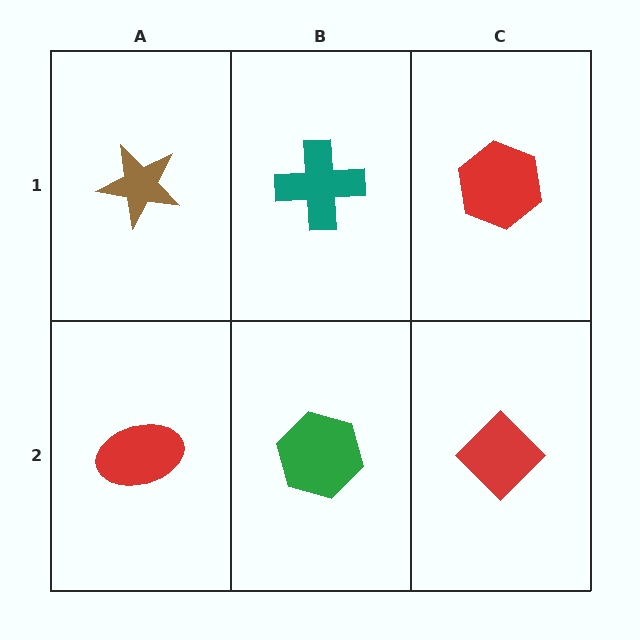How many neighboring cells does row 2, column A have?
2.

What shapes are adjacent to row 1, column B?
A green hexagon (row 2, column B), a brown star (row 1, column A), a red hexagon (row 1, column C).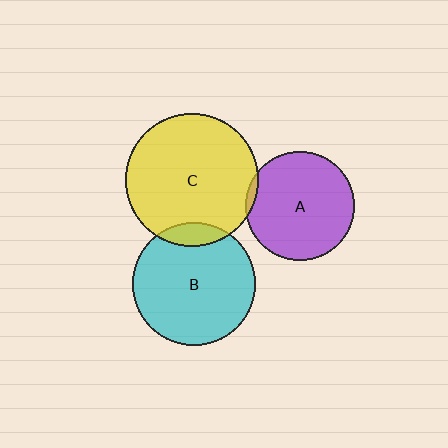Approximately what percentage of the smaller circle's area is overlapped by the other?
Approximately 10%.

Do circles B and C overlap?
Yes.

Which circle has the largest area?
Circle C (yellow).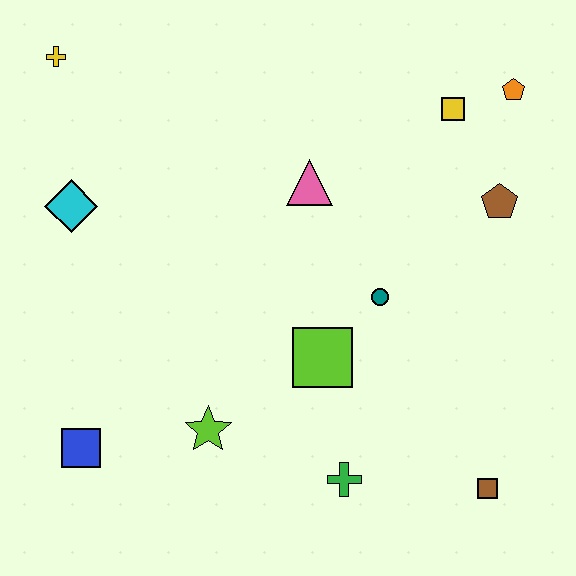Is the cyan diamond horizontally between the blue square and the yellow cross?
Yes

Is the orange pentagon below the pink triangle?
No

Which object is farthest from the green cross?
The yellow cross is farthest from the green cross.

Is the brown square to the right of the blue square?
Yes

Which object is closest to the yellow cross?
The cyan diamond is closest to the yellow cross.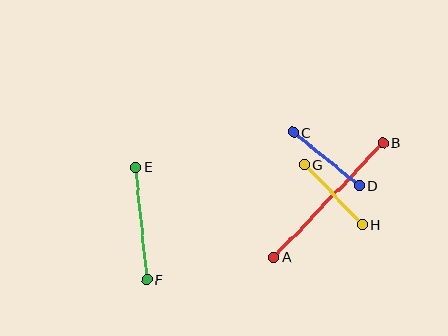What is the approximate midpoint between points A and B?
The midpoint is at approximately (328, 200) pixels.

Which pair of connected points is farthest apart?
Points A and B are farthest apart.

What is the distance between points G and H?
The distance is approximately 83 pixels.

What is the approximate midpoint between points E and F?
The midpoint is at approximately (141, 223) pixels.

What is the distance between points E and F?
The distance is approximately 113 pixels.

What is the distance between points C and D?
The distance is approximately 85 pixels.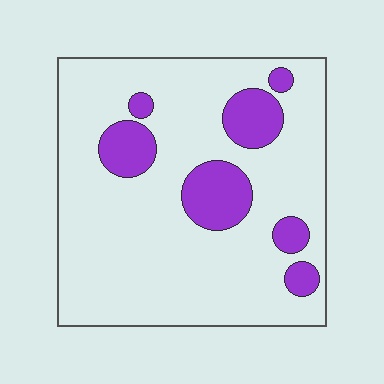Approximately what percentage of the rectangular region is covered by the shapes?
Approximately 20%.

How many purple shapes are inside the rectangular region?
7.